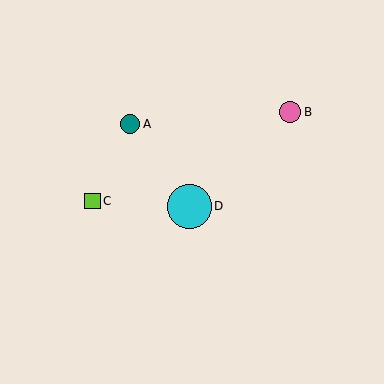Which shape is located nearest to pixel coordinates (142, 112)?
The teal circle (labeled A) at (130, 124) is nearest to that location.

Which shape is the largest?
The cyan circle (labeled D) is the largest.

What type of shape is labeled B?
Shape B is a pink circle.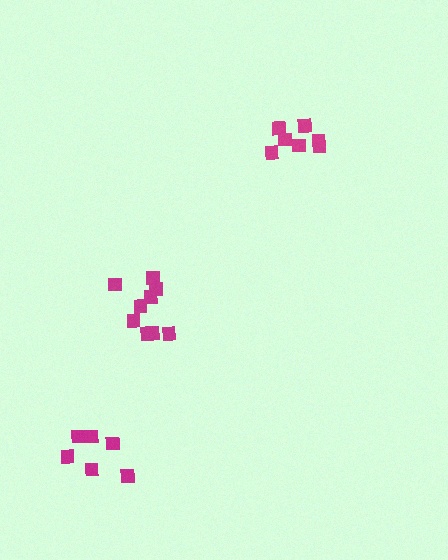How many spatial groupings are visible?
There are 3 spatial groupings.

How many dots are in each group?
Group 1: 7 dots, Group 2: 9 dots, Group 3: 6 dots (22 total).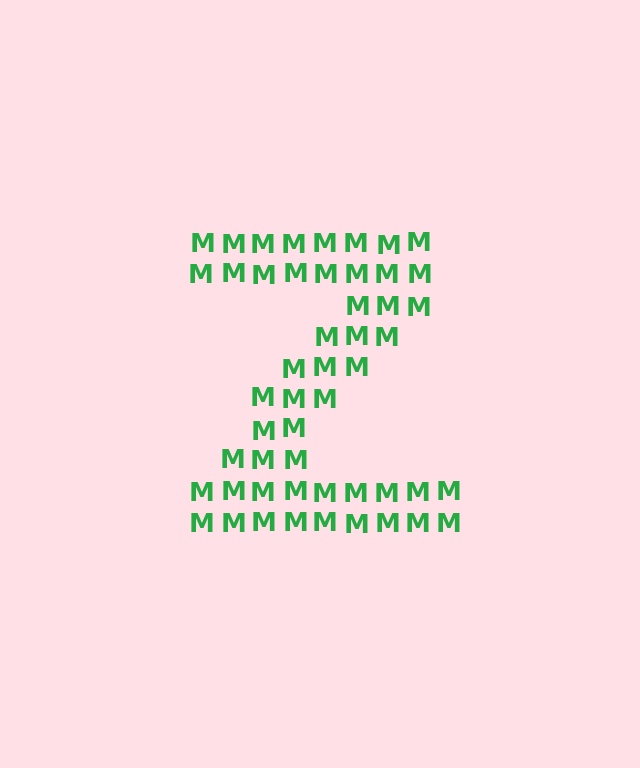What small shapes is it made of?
It is made of small letter M's.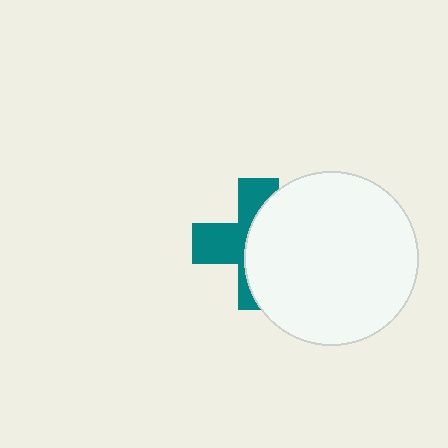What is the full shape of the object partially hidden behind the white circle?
The partially hidden object is a teal cross.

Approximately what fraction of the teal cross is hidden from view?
Roughly 55% of the teal cross is hidden behind the white circle.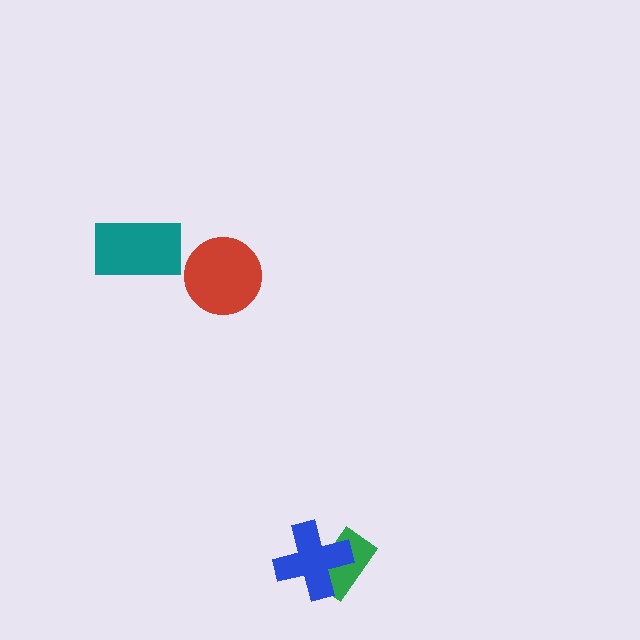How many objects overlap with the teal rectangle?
0 objects overlap with the teal rectangle.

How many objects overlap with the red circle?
0 objects overlap with the red circle.